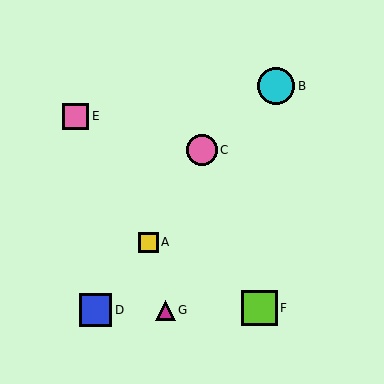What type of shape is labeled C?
Shape C is a pink circle.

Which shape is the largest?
The cyan circle (labeled B) is the largest.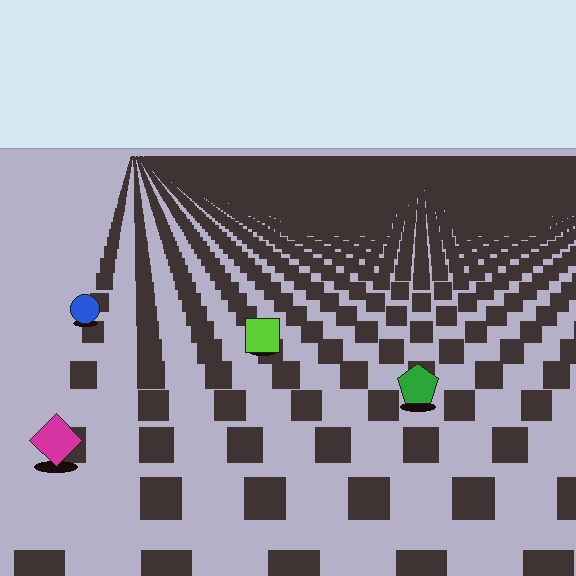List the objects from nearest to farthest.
From nearest to farthest: the magenta diamond, the green pentagon, the lime square, the blue circle.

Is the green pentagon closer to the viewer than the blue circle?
Yes. The green pentagon is closer — you can tell from the texture gradient: the ground texture is coarser near it.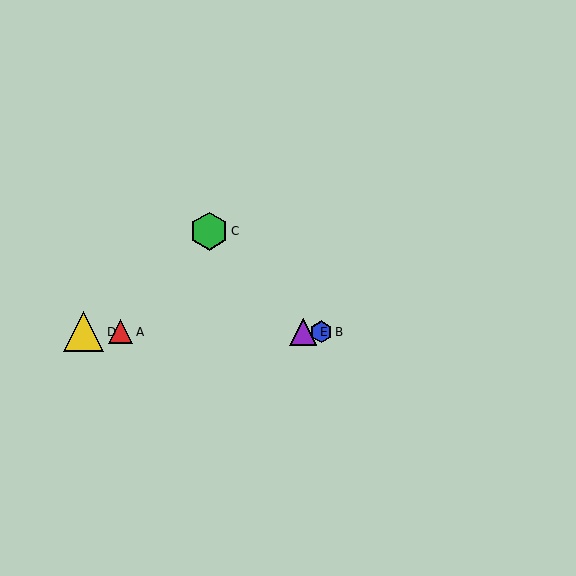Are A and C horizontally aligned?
No, A is at y≈332 and C is at y≈231.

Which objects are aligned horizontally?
Objects A, B, D, E are aligned horizontally.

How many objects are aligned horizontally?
4 objects (A, B, D, E) are aligned horizontally.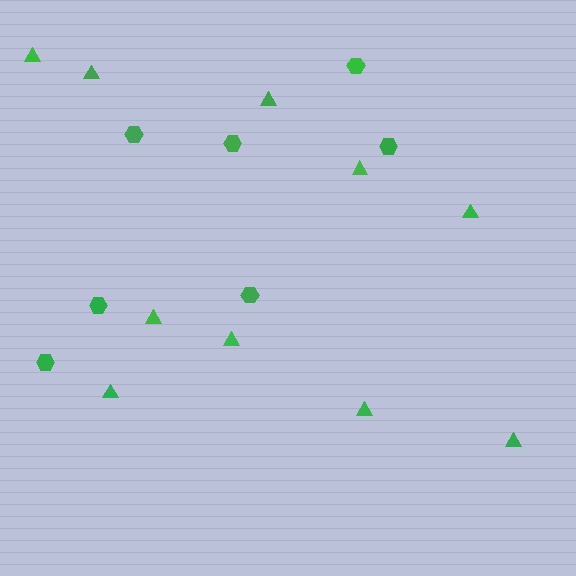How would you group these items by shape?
There are 2 groups: one group of triangles (10) and one group of hexagons (7).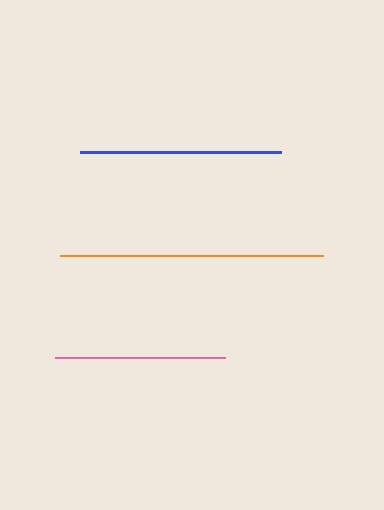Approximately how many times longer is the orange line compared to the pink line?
The orange line is approximately 1.5 times the length of the pink line.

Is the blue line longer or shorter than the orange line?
The orange line is longer than the blue line.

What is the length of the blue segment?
The blue segment is approximately 201 pixels long.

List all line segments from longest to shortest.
From longest to shortest: orange, blue, pink.